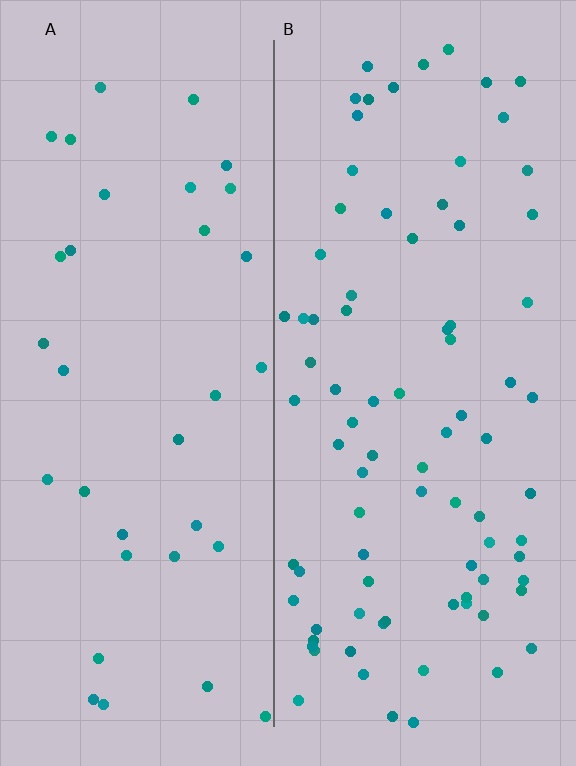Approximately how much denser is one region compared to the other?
Approximately 2.4× — region B over region A.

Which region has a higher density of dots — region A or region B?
B (the right).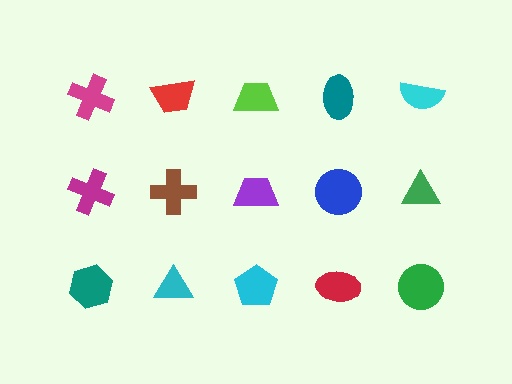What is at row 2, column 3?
A purple trapezoid.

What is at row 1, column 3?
A lime trapezoid.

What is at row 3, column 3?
A cyan pentagon.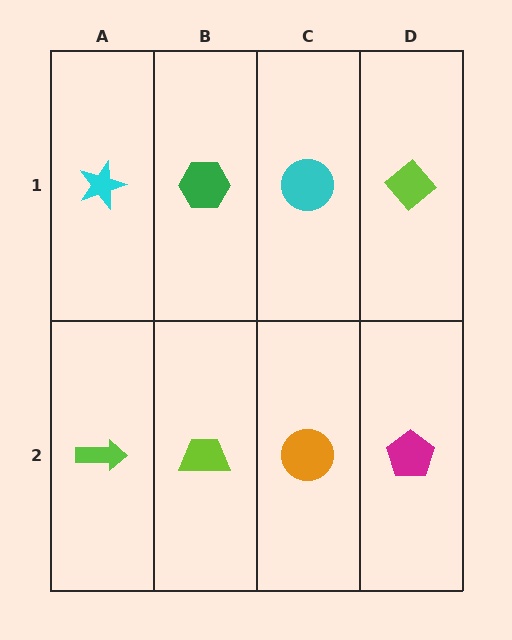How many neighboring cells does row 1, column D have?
2.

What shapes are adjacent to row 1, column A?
A lime arrow (row 2, column A), a green hexagon (row 1, column B).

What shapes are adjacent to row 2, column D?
A lime diamond (row 1, column D), an orange circle (row 2, column C).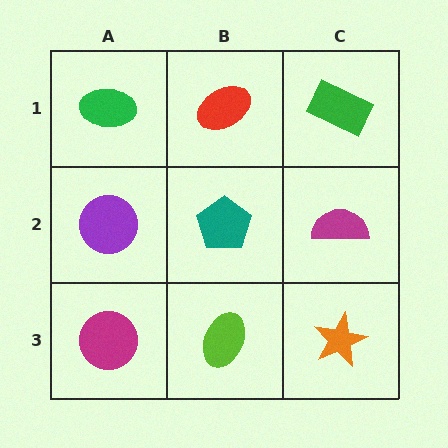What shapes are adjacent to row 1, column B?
A teal pentagon (row 2, column B), a green ellipse (row 1, column A), a green rectangle (row 1, column C).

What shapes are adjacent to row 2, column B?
A red ellipse (row 1, column B), a lime ellipse (row 3, column B), a purple circle (row 2, column A), a magenta semicircle (row 2, column C).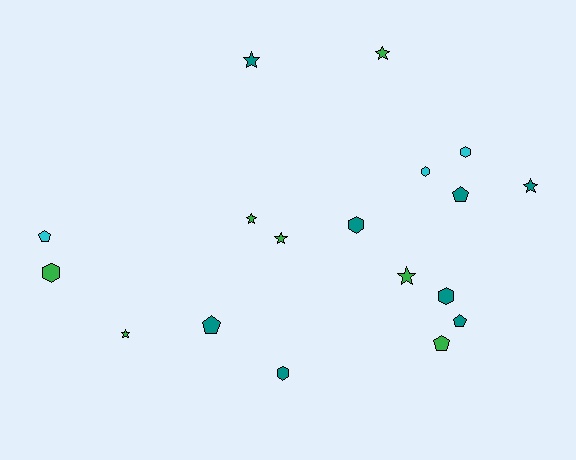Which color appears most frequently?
Teal, with 8 objects.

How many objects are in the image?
There are 18 objects.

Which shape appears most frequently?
Star, with 7 objects.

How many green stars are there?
There are 5 green stars.